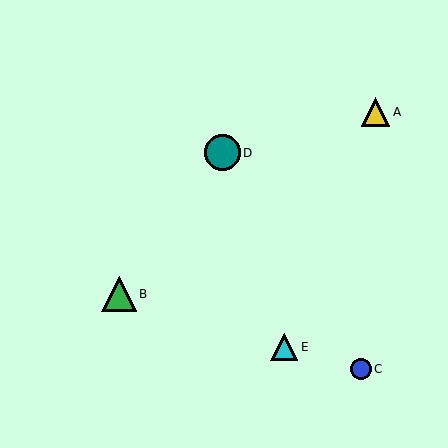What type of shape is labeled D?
Shape D is a teal circle.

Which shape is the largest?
The teal circle (labeled D) is the largest.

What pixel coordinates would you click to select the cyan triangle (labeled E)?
Click at (284, 347) to select the cyan triangle E.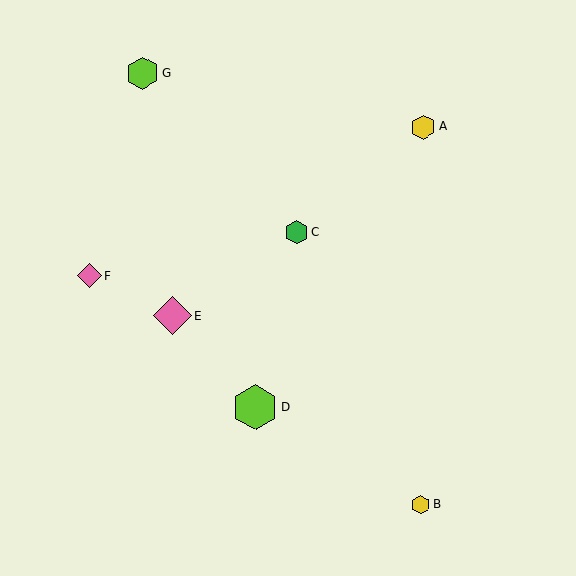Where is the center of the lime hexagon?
The center of the lime hexagon is at (255, 407).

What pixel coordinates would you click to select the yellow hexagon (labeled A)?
Click at (424, 127) to select the yellow hexagon A.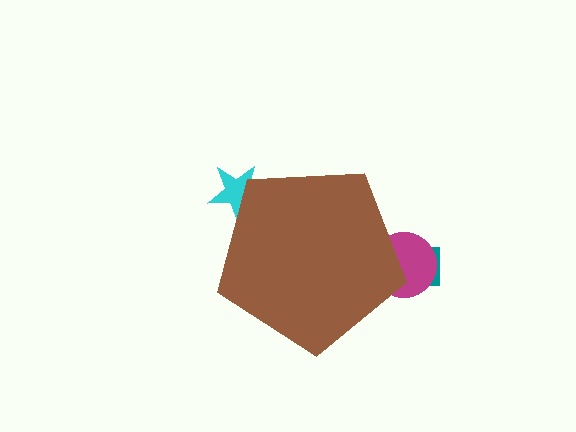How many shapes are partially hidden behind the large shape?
3 shapes are partially hidden.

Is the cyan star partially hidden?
Yes, the cyan star is partially hidden behind the brown pentagon.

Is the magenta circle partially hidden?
Yes, the magenta circle is partially hidden behind the brown pentagon.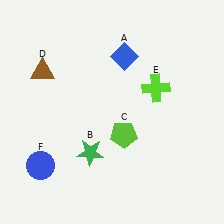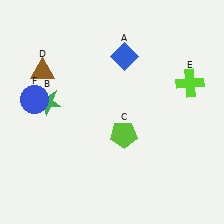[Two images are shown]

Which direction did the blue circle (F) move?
The blue circle (F) moved up.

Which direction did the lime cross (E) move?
The lime cross (E) moved right.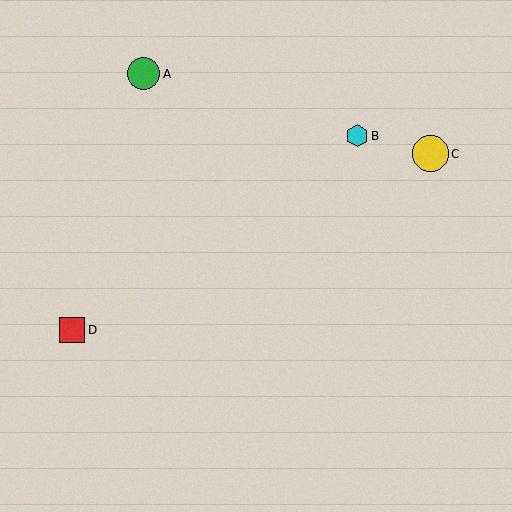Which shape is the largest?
The yellow circle (labeled C) is the largest.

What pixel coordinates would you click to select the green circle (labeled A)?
Click at (144, 74) to select the green circle A.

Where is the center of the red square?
The center of the red square is at (72, 330).